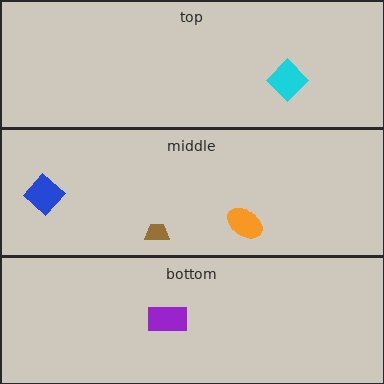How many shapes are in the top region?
1.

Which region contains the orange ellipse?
The middle region.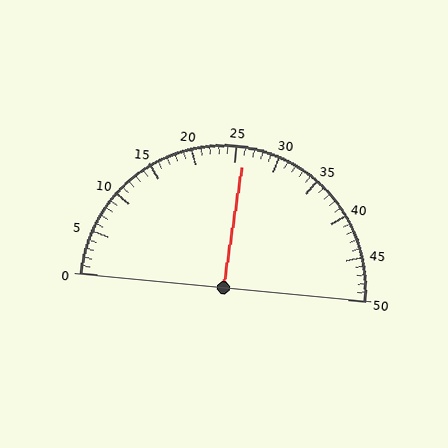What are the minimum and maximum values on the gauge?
The gauge ranges from 0 to 50.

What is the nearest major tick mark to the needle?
The nearest major tick mark is 25.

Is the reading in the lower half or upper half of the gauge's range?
The reading is in the upper half of the range (0 to 50).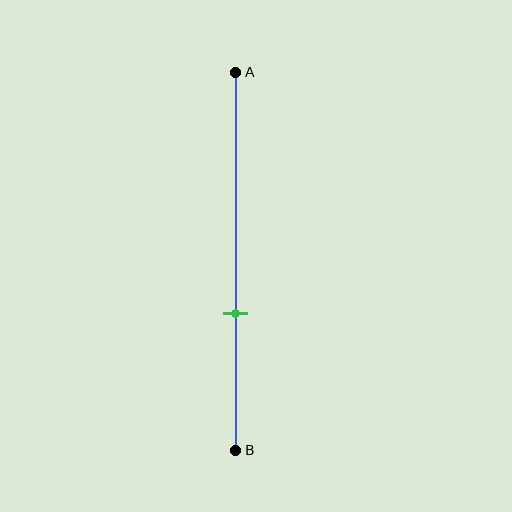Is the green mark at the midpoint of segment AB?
No, the mark is at about 65% from A, not at the 50% midpoint.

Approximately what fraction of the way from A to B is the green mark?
The green mark is approximately 65% of the way from A to B.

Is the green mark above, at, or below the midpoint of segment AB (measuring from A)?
The green mark is below the midpoint of segment AB.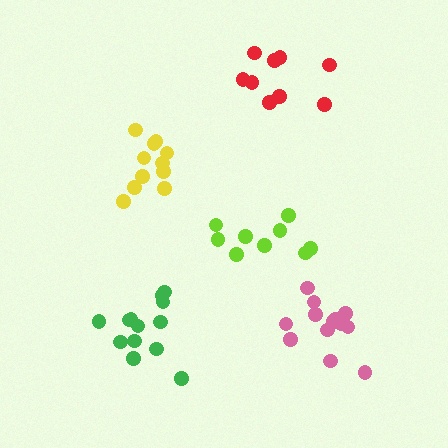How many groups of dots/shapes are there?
There are 5 groups.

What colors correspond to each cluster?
The clusters are colored: red, lime, green, pink, yellow.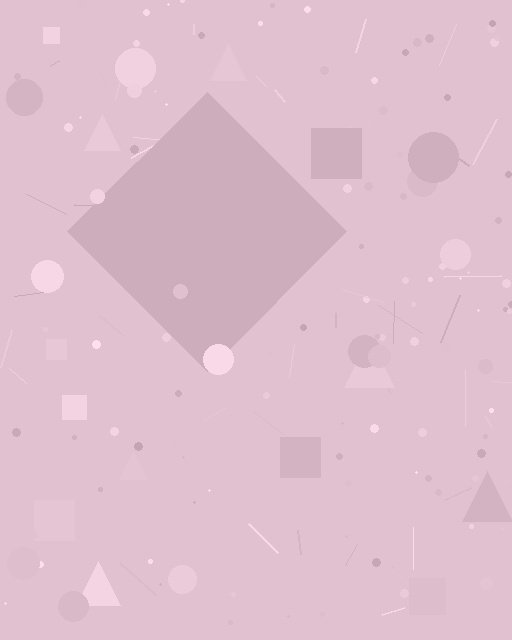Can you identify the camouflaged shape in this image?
The camouflaged shape is a diamond.